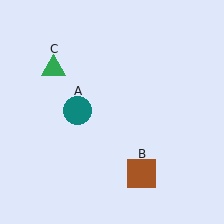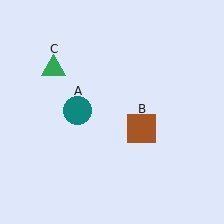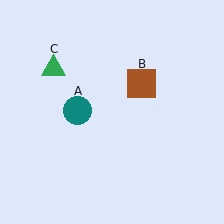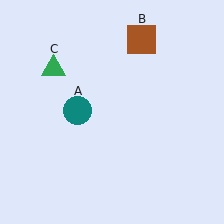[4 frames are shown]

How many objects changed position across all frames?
1 object changed position: brown square (object B).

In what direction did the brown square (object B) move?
The brown square (object B) moved up.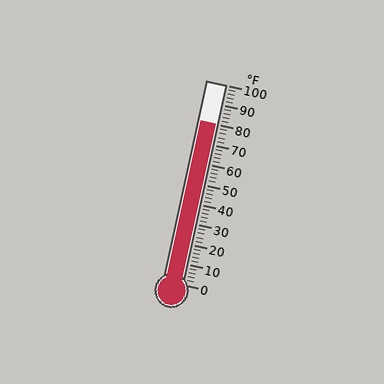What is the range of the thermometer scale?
The thermometer scale ranges from 0°F to 100°F.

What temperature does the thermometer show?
The thermometer shows approximately 80°F.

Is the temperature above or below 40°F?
The temperature is above 40°F.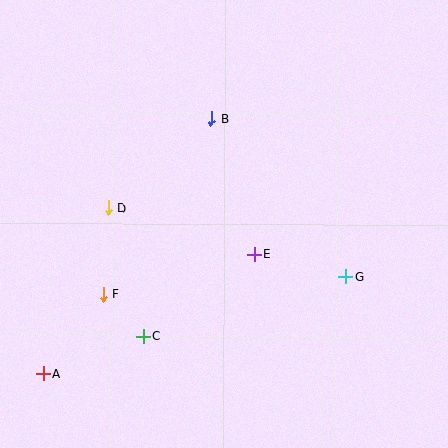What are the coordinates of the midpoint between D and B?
The midpoint between D and B is at (160, 163).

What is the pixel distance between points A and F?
The distance between A and F is 99 pixels.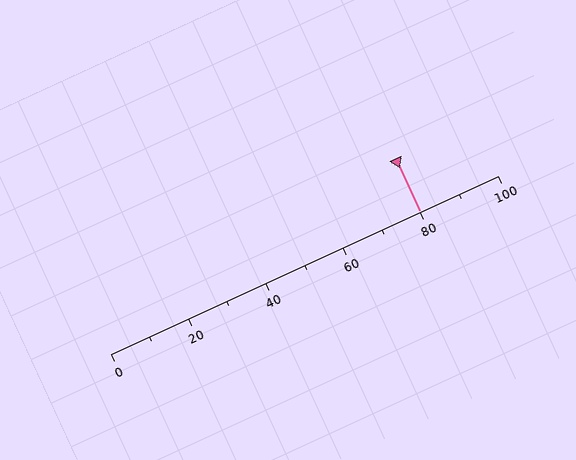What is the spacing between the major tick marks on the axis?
The major ticks are spaced 20 apart.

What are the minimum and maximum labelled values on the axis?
The axis runs from 0 to 100.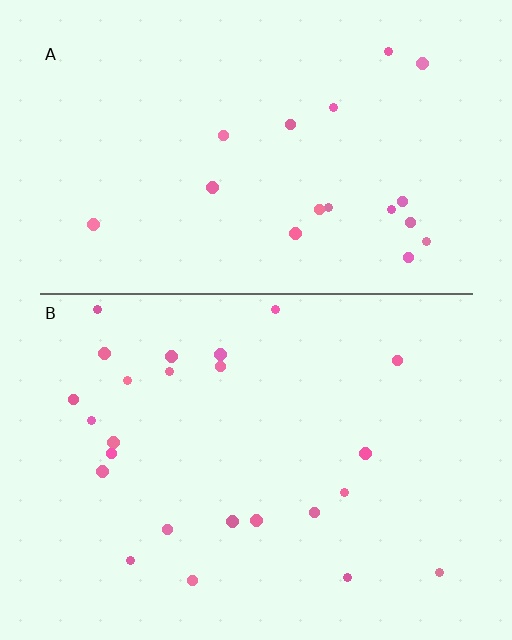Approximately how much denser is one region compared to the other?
Approximately 1.3× — region B over region A.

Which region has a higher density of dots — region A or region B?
B (the bottom).